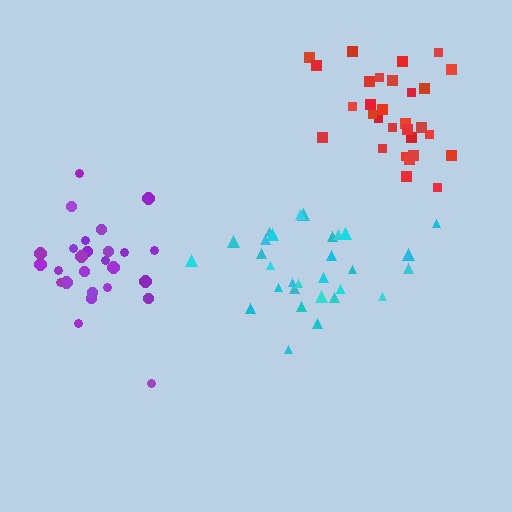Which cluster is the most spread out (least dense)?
Purple.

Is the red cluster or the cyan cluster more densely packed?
Red.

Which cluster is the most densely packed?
Red.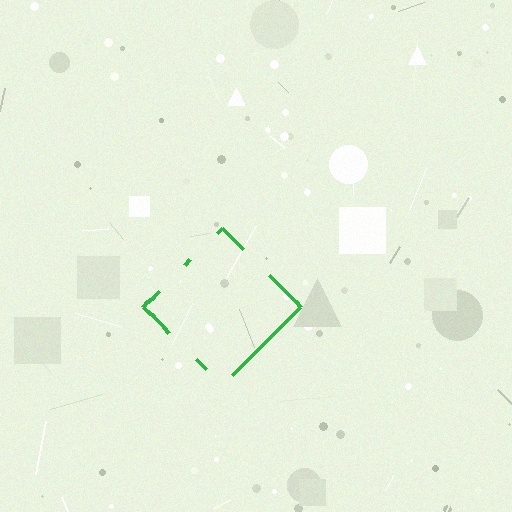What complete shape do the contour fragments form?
The contour fragments form a diamond.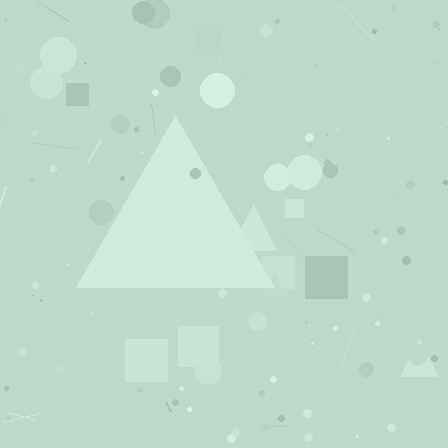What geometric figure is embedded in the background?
A triangle is embedded in the background.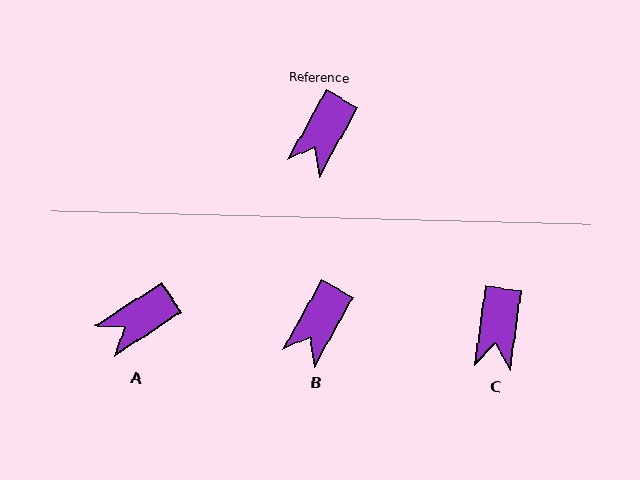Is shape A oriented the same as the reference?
No, it is off by about 27 degrees.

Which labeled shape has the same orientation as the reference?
B.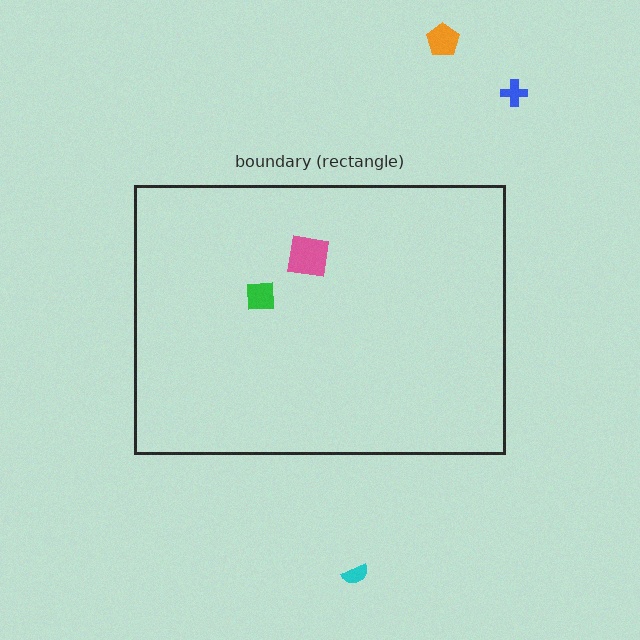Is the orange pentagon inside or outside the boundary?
Outside.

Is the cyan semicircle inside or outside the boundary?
Outside.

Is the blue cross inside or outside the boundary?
Outside.